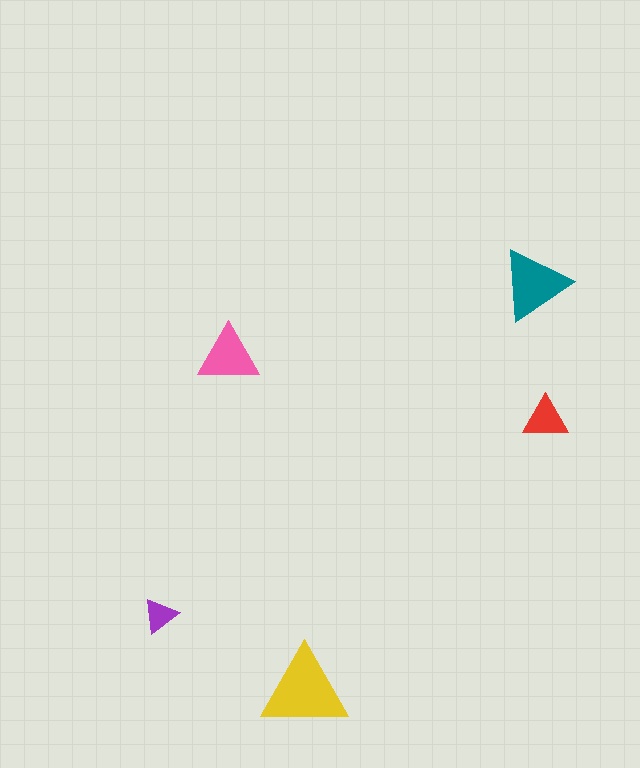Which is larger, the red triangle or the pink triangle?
The pink one.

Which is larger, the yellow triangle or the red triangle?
The yellow one.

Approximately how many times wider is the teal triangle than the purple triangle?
About 2 times wider.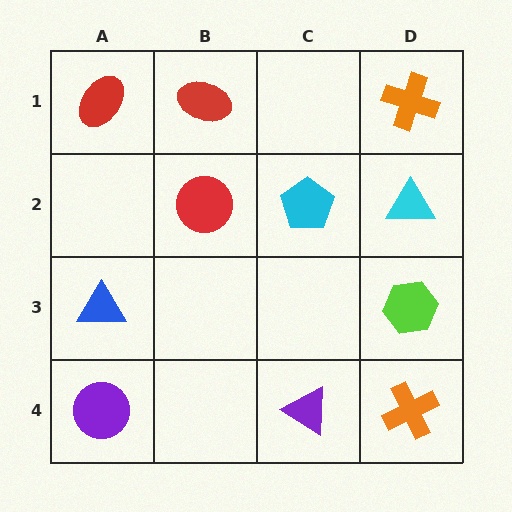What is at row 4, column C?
A purple triangle.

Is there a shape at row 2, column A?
No, that cell is empty.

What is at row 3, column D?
A lime hexagon.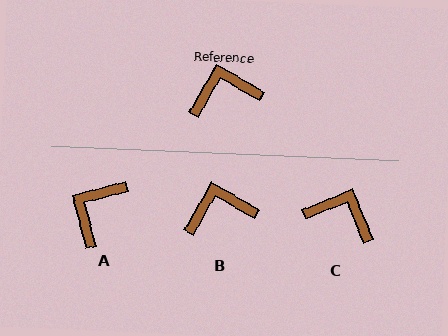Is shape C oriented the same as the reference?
No, it is off by about 38 degrees.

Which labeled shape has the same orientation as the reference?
B.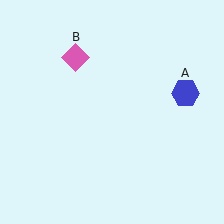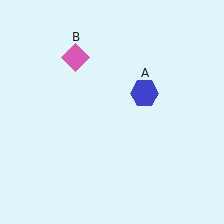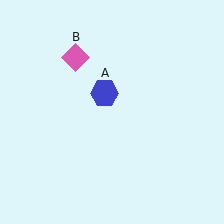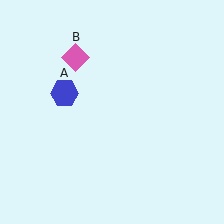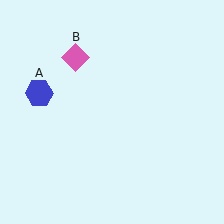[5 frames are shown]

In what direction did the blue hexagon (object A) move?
The blue hexagon (object A) moved left.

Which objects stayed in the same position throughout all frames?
Pink diamond (object B) remained stationary.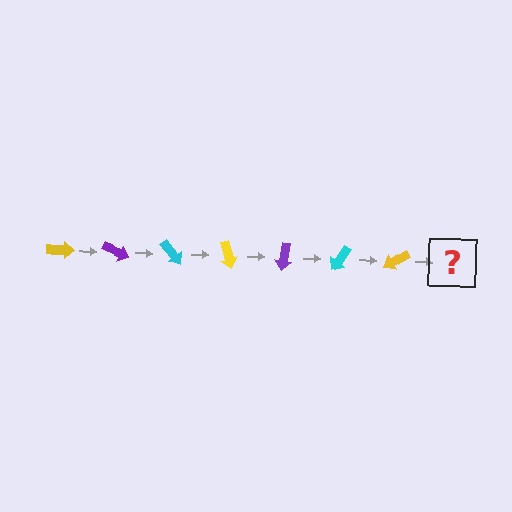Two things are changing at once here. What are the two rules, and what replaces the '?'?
The two rules are that it rotates 25 degrees each step and the color cycles through yellow, purple, and cyan. The '?' should be a purple arrow, rotated 175 degrees from the start.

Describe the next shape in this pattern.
It should be a purple arrow, rotated 175 degrees from the start.